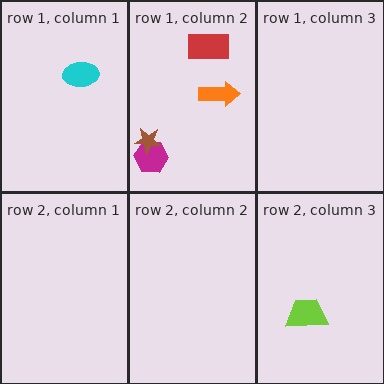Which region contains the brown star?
The row 1, column 2 region.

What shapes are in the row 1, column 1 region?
The cyan ellipse.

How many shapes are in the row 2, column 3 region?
1.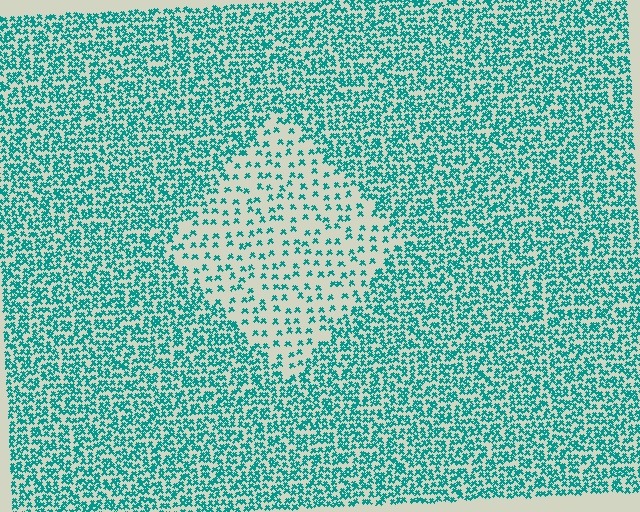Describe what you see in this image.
The image contains small teal elements arranged at two different densities. A diamond-shaped region is visible where the elements are less densely packed than the surrounding area.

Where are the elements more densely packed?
The elements are more densely packed outside the diamond boundary.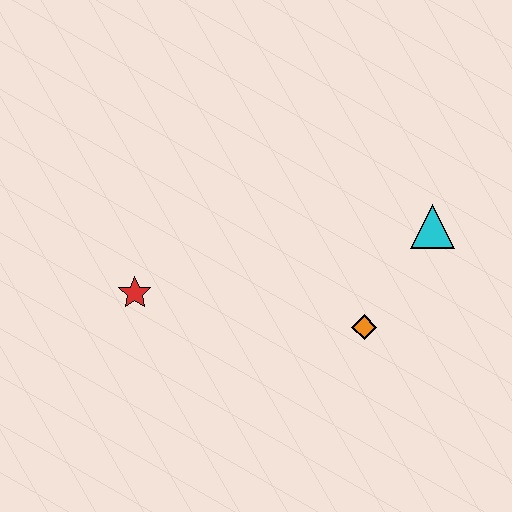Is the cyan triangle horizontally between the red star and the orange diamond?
No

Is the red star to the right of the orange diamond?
No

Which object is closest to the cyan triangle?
The orange diamond is closest to the cyan triangle.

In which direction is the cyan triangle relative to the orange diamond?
The cyan triangle is above the orange diamond.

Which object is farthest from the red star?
The cyan triangle is farthest from the red star.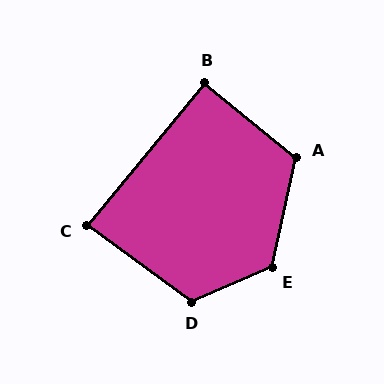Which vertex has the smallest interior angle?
C, at approximately 87 degrees.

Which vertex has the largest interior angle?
E, at approximately 126 degrees.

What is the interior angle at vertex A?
Approximately 117 degrees (obtuse).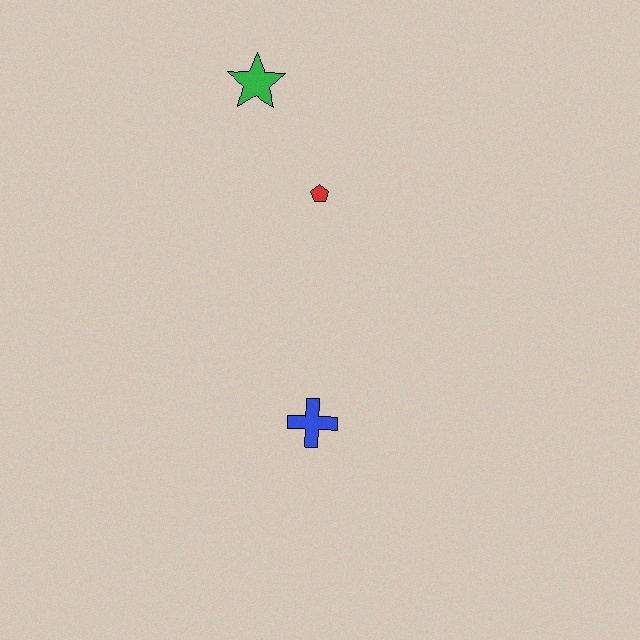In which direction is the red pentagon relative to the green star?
The red pentagon is below the green star.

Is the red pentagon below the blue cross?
No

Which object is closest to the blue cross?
The red pentagon is closest to the blue cross.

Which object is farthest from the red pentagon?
The blue cross is farthest from the red pentagon.